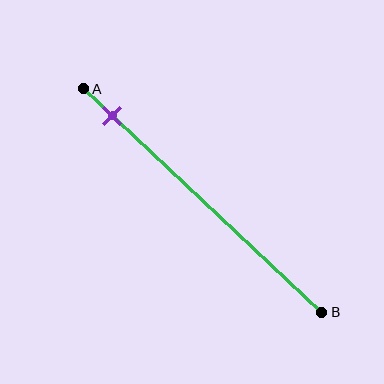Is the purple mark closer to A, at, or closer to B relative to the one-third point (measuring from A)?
The purple mark is closer to point A than the one-third point of segment AB.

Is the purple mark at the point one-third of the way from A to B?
No, the mark is at about 10% from A, not at the 33% one-third point.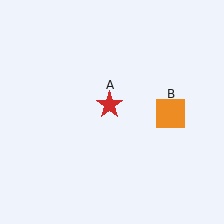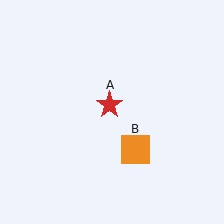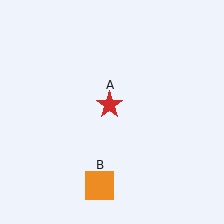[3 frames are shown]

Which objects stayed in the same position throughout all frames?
Red star (object A) remained stationary.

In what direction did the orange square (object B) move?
The orange square (object B) moved down and to the left.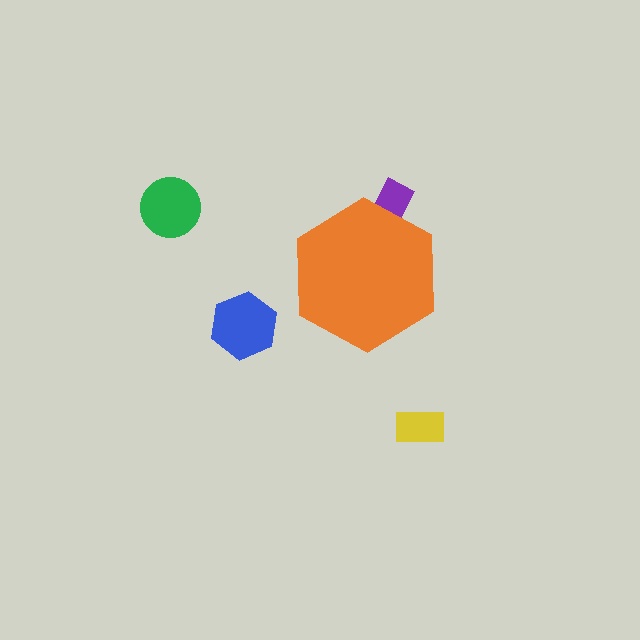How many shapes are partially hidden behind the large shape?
1 shape is partially hidden.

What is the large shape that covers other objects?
An orange hexagon.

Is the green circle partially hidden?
No, the green circle is fully visible.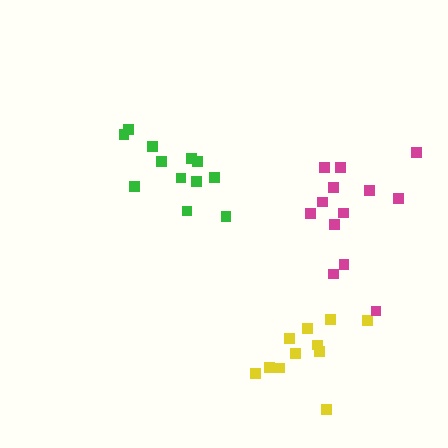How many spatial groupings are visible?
There are 3 spatial groupings.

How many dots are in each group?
Group 1: 11 dots, Group 2: 12 dots, Group 3: 13 dots (36 total).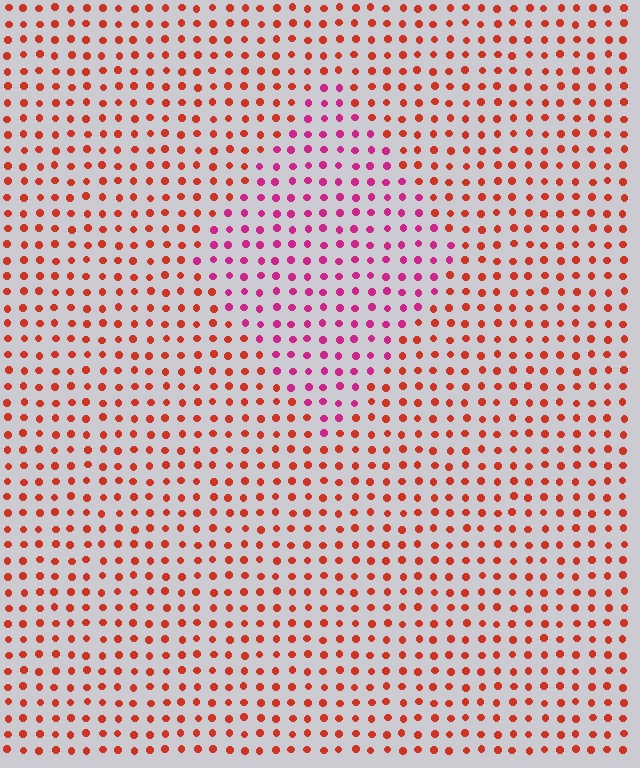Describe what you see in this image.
The image is filled with small red elements in a uniform arrangement. A diamond-shaped region is visible where the elements are tinted to a slightly different hue, forming a subtle color boundary.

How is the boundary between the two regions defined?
The boundary is defined purely by a slight shift in hue (about 43 degrees). Spacing, size, and orientation are identical on both sides.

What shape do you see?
I see a diamond.